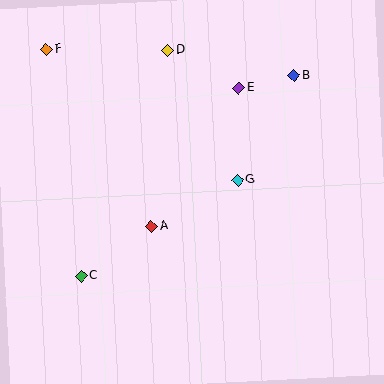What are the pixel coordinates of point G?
Point G is at (238, 180).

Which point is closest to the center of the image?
Point G at (238, 180) is closest to the center.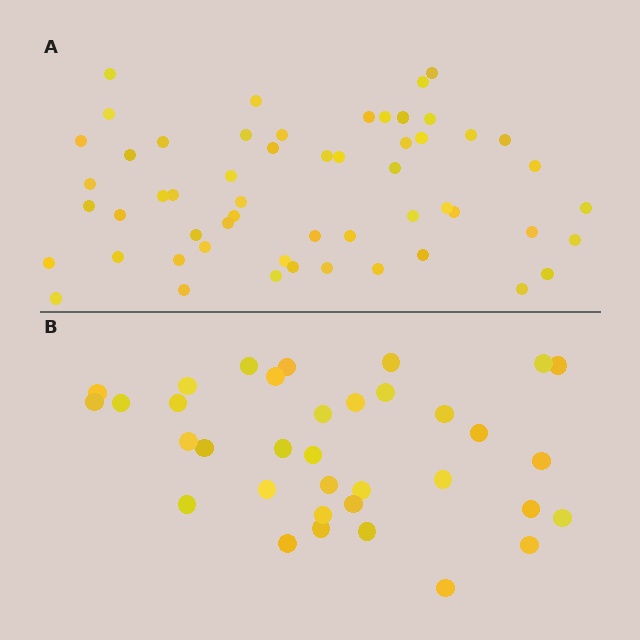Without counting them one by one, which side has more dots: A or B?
Region A (the top region) has more dots.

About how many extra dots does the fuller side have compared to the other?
Region A has approximately 20 more dots than region B.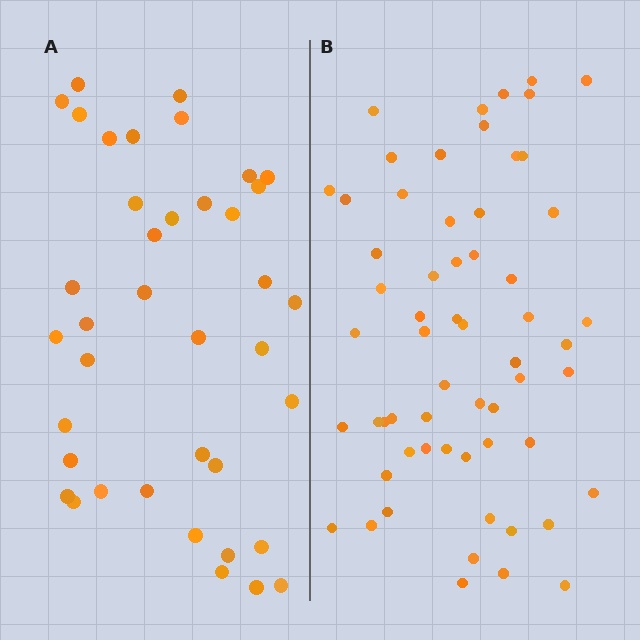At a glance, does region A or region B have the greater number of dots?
Region B (the right region) has more dots.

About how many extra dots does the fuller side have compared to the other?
Region B has approximately 20 more dots than region A.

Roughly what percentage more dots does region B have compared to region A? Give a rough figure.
About 55% more.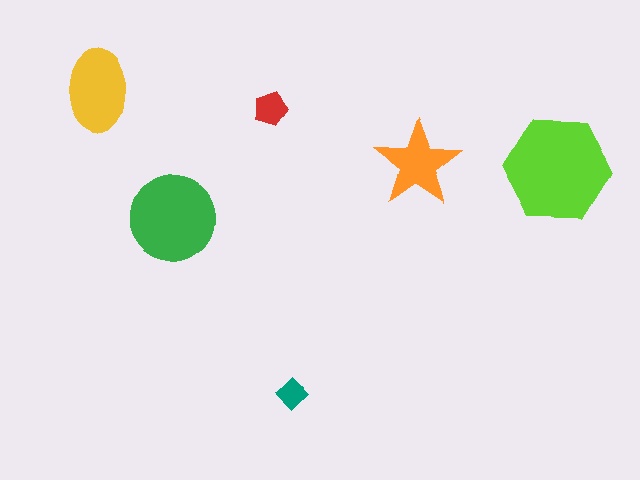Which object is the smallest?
The teal diamond.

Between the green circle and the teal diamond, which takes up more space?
The green circle.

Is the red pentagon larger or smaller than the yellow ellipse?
Smaller.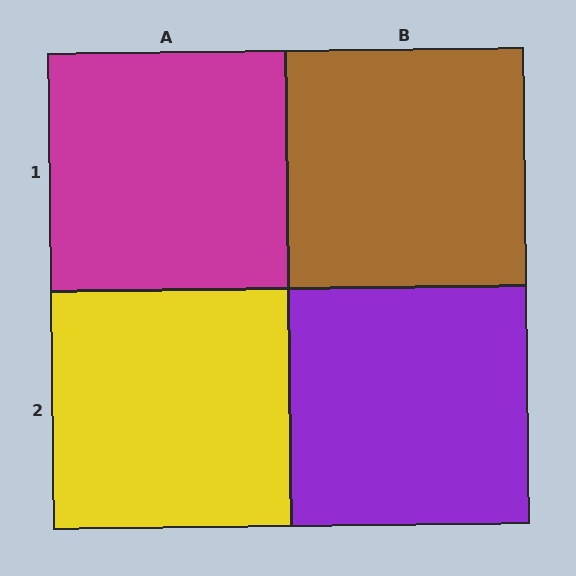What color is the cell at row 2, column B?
Purple.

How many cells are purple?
1 cell is purple.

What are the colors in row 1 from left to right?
Magenta, brown.